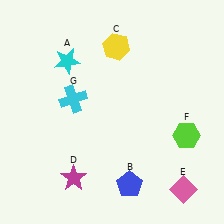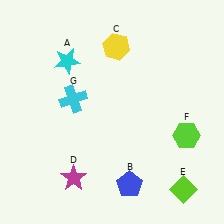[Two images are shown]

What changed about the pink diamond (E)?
In Image 1, E is pink. In Image 2, it changed to lime.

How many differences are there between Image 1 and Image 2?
There is 1 difference between the two images.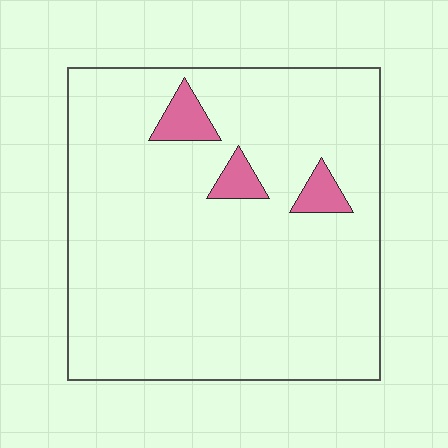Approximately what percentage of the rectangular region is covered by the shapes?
Approximately 5%.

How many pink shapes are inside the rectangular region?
3.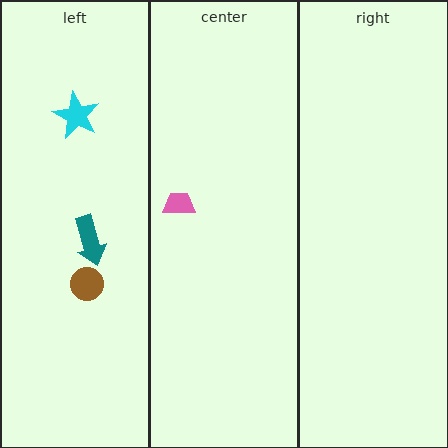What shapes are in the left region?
The teal arrow, the cyan star, the brown circle.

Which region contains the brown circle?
The left region.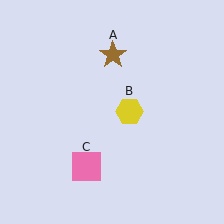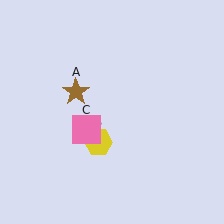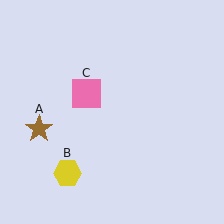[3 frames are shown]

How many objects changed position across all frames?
3 objects changed position: brown star (object A), yellow hexagon (object B), pink square (object C).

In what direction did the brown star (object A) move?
The brown star (object A) moved down and to the left.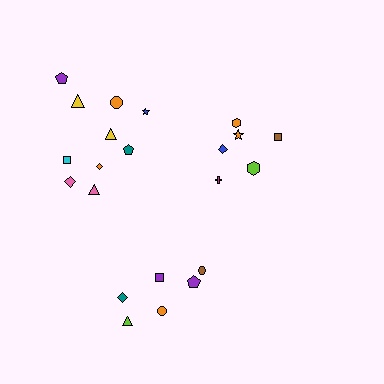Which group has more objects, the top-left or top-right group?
The top-left group.